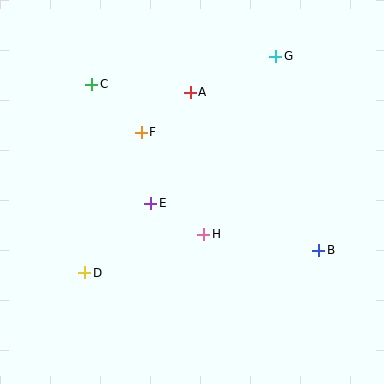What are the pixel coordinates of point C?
Point C is at (92, 84).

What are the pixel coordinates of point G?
Point G is at (276, 56).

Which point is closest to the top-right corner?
Point G is closest to the top-right corner.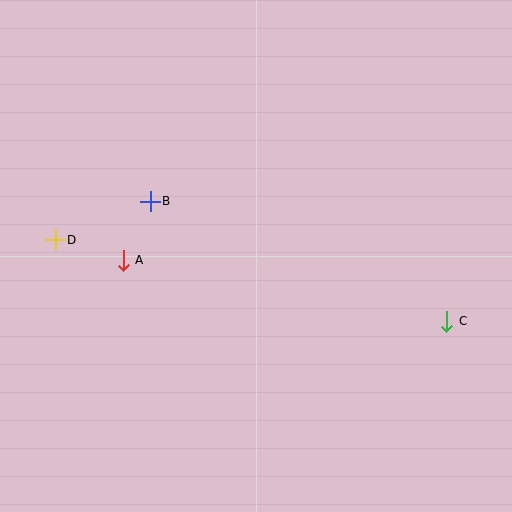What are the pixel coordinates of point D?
Point D is at (55, 240).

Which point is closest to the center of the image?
Point B at (150, 201) is closest to the center.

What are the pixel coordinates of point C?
Point C is at (447, 321).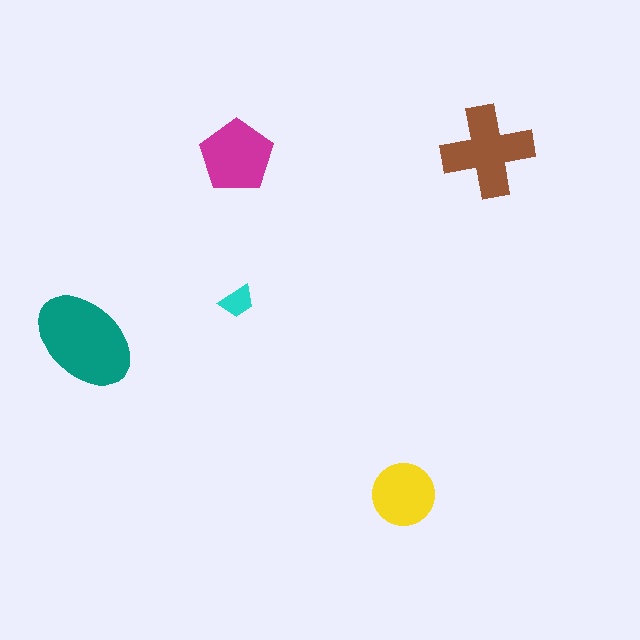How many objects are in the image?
There are 5 objects in the image.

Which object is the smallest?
The cyan trapezoid.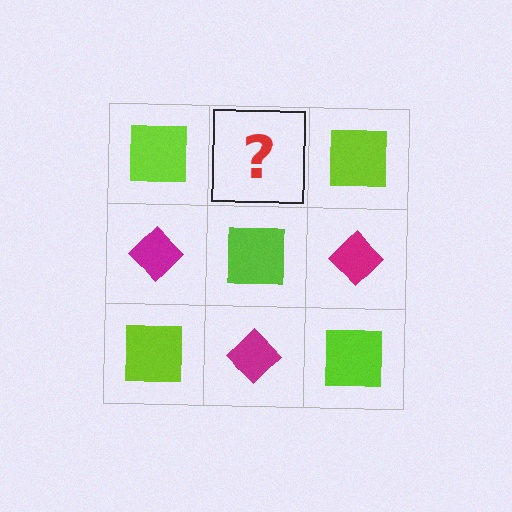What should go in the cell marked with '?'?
The missing cell should contain a magenta diamond.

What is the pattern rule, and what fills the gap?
The rule is that it alternates lime square and magenta diamond in a checkerboard pattern. The gap should be filled with a magenta diamond.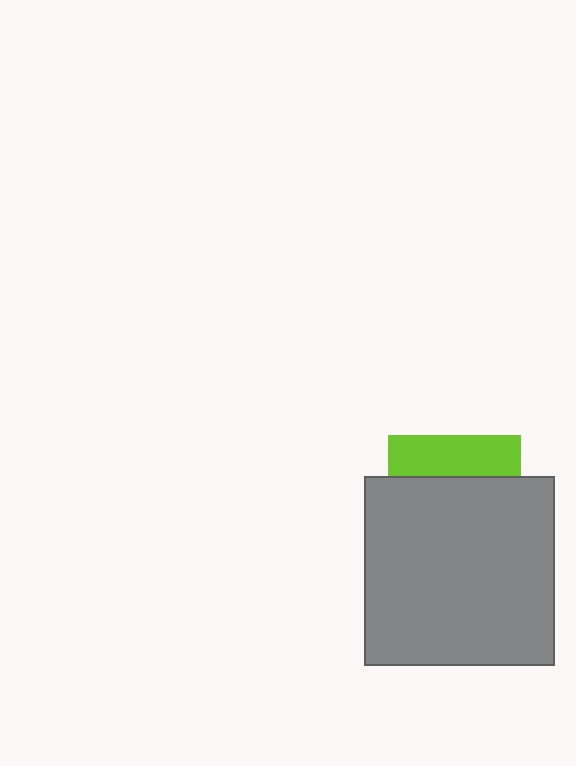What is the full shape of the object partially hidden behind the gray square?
The partially hidden object is a lime square.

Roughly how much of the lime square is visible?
A small part of it is visible (roughly 30%).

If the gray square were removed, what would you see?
You would see the complete lime square.